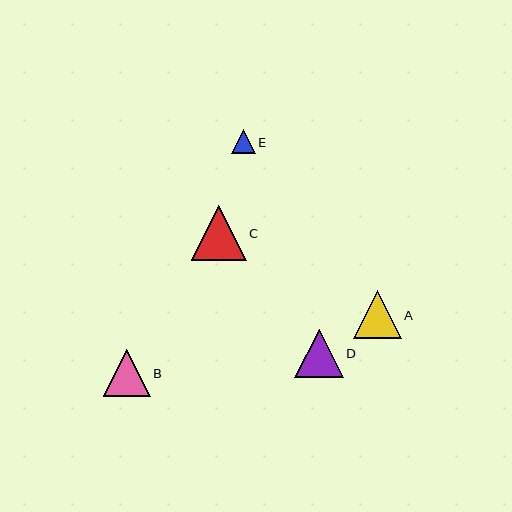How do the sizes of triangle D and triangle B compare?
Triangle D and triangle B are approximately the same size.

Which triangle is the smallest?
Triangle E is the smallest with a size of approximately 24 pixels.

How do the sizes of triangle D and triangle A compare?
Triangle D and triangle A are approximately the same size.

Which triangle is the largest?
Triangle C is the largest with a size of approximately 55 pixels.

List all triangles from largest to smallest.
From largest to smallest: C, D, A, B, E.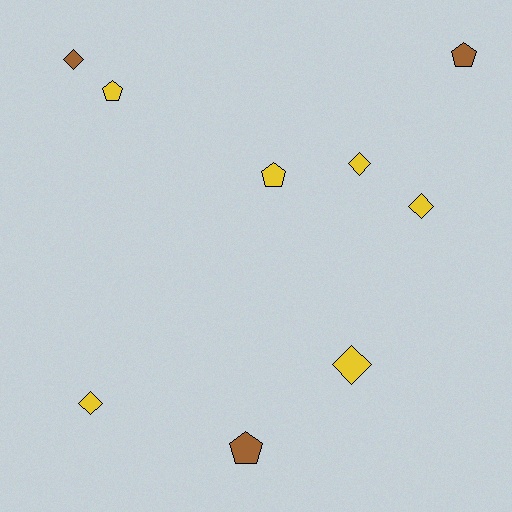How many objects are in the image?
There are 9 objects.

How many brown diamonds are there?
There is 1 brown diamond.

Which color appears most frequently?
Yellow, with 6 objects.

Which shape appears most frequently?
Diamond, with 5 objects.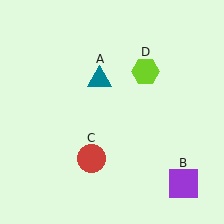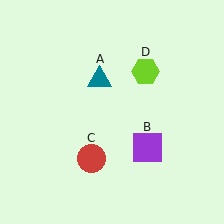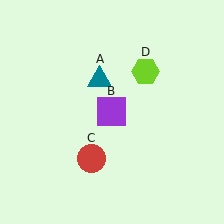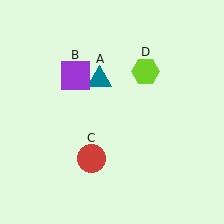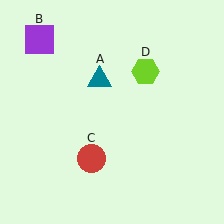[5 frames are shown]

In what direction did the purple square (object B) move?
The purple square (object B) moved up and to the left.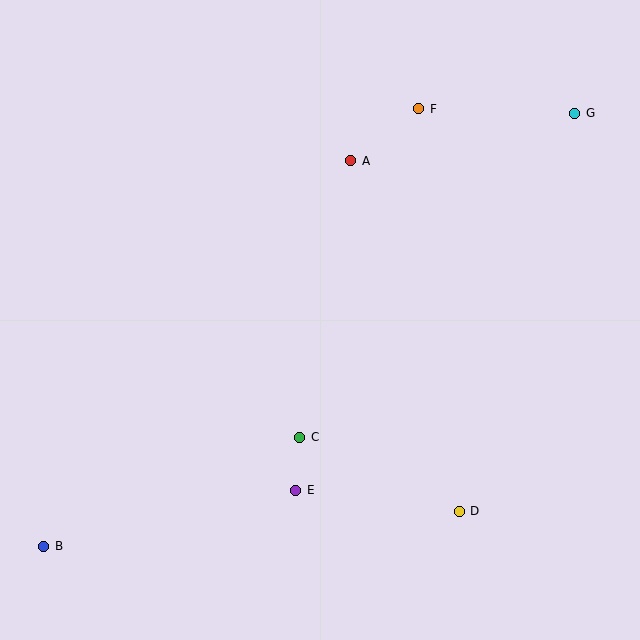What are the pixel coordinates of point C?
Point C is at (300, 437).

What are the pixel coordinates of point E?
Point E is at (296, 490).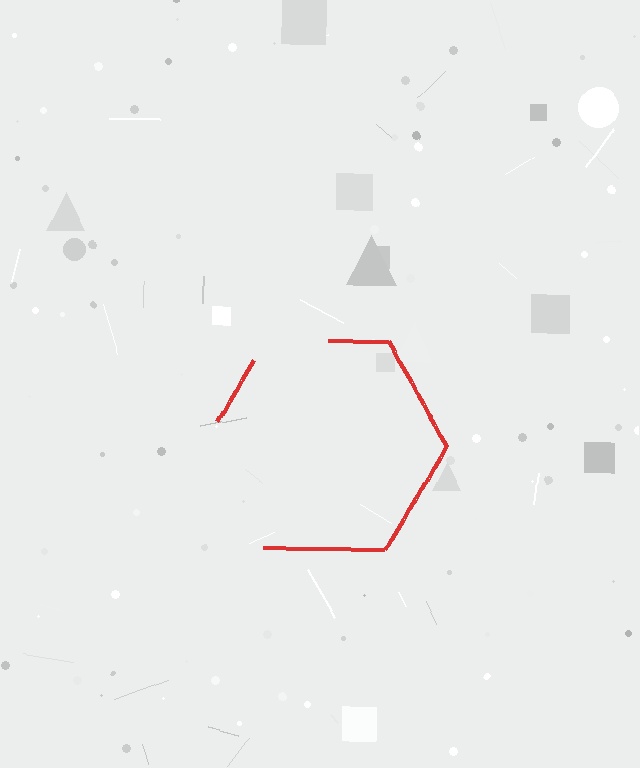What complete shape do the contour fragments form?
The contour fragments form a hexagon.